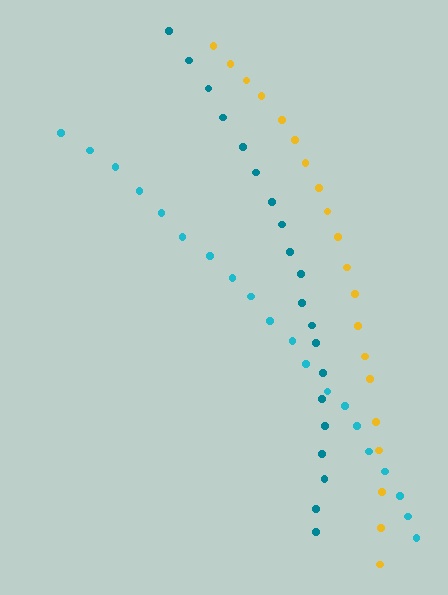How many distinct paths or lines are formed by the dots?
There are 3 distinct paths.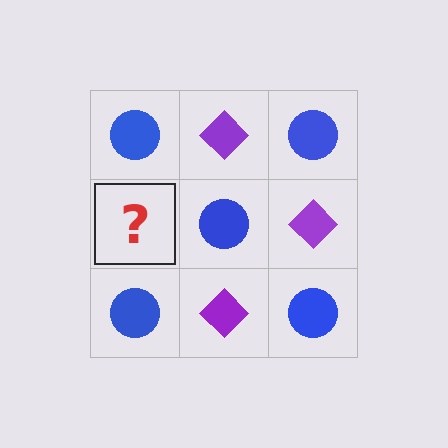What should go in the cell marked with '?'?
The missing cell should contain a purple diamond.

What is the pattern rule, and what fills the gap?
The rule is that it alternates blue circle and purple diamond in a checkerboard pattern. The gap should be filled with a purple diamond.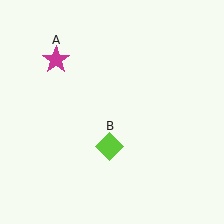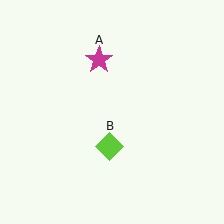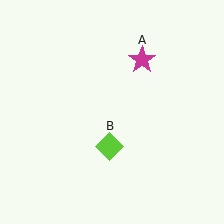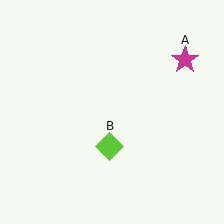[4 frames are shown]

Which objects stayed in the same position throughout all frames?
Lime diamond (object B) remained stationary.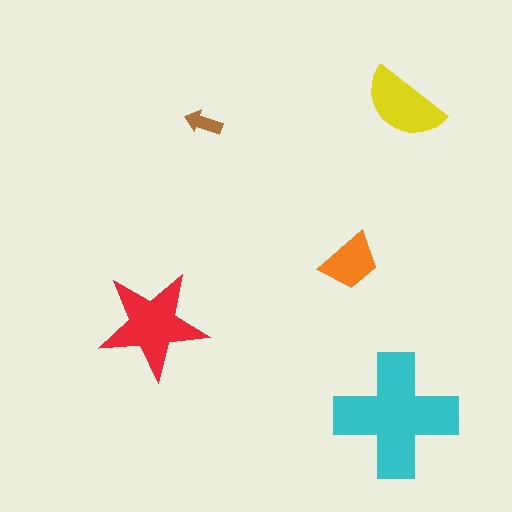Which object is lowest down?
The cyan cross is bottommost.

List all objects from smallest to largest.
The brown arrow, the orange trapezoid, the yellow semicircle, the red star, the cyan cross.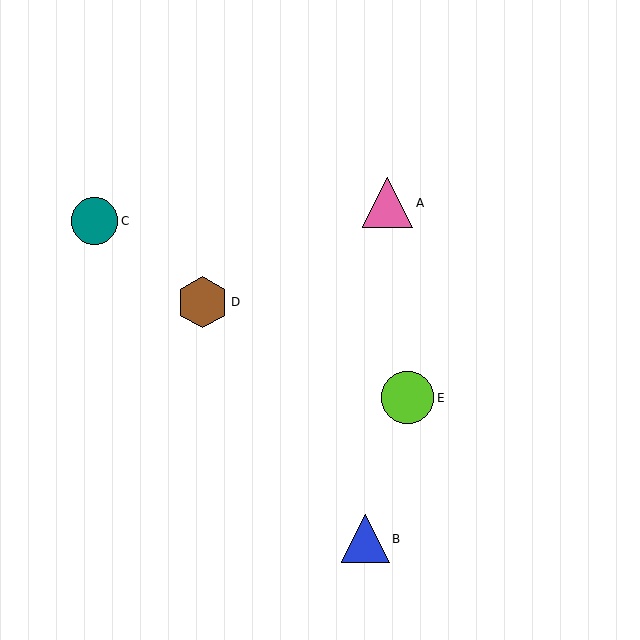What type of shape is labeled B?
Shape B is a blue triangle.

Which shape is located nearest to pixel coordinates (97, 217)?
The teal circle (labeled C) at (94, 221) is nearest to that location.